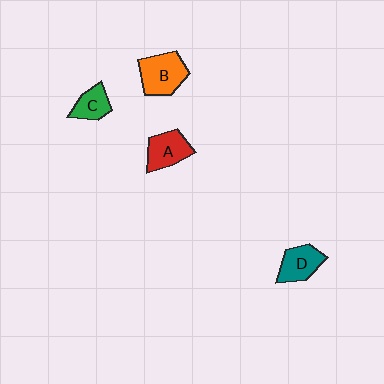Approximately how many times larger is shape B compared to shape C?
Approximately 1.7 times.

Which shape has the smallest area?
Shape C (green).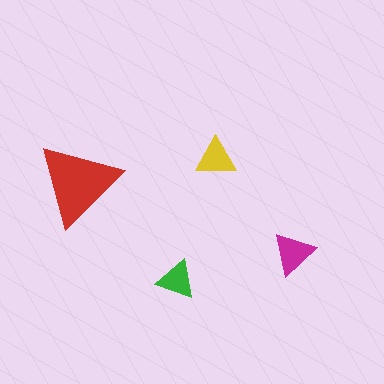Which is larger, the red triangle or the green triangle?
The red one.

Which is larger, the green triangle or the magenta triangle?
The magenta one.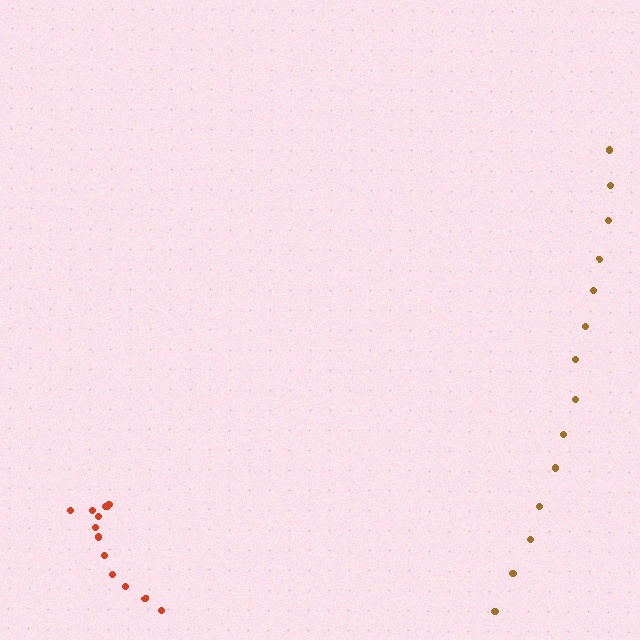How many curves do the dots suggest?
There are 2 distinct paths.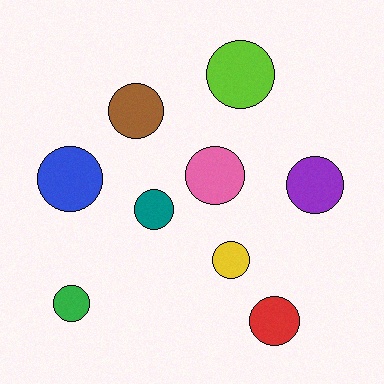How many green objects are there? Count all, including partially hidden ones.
There is 1 green object.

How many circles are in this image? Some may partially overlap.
There are 9 circles.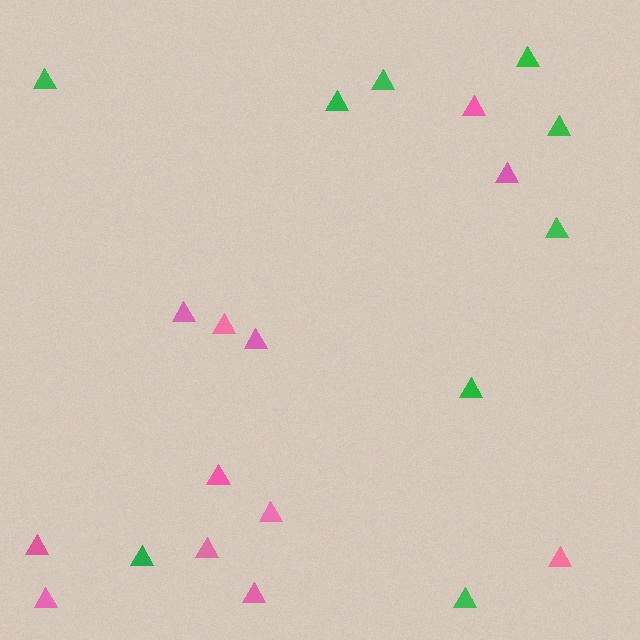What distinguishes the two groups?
There are 2 groups: one group of pink triangles (12) and one group of green triangles (9).